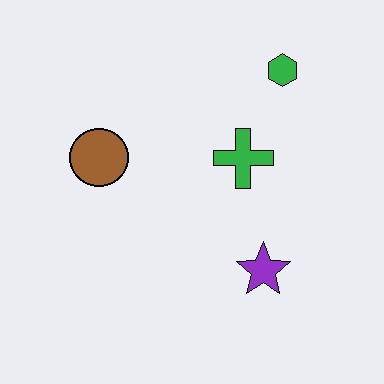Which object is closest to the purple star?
The green cross is closest to the purple star.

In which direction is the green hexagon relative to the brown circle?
The green hexagon is to the right of the brown circle.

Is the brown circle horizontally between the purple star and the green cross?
No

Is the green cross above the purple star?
Yes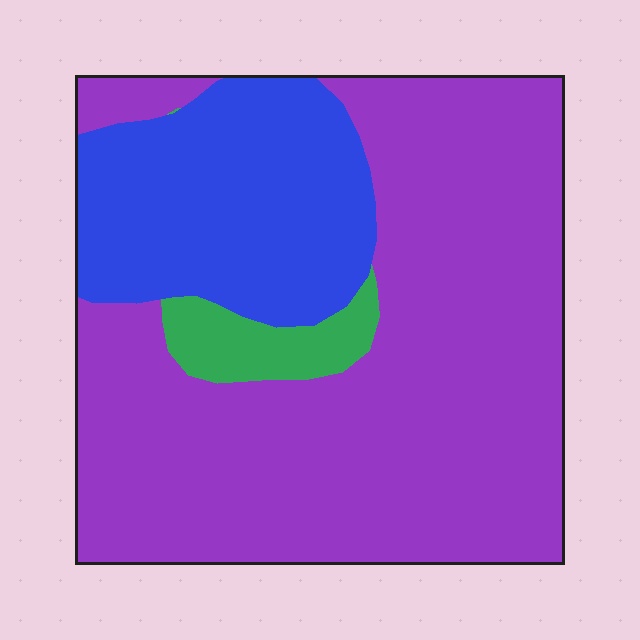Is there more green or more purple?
Purple.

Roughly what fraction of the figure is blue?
Blue covers about 25% of the figure.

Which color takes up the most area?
Purple, at roughly 70%.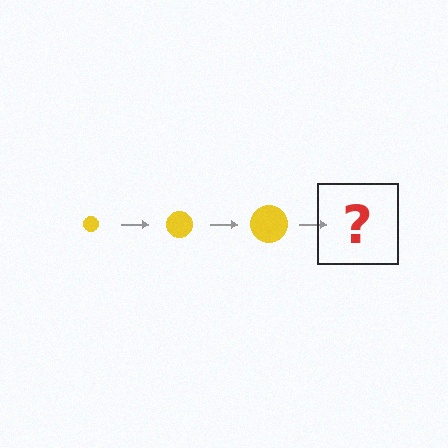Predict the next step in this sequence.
The next step is a yellow circle, larger than the previous one.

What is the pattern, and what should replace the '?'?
The pattern is that the circle gets progressively larger each step. The '?' should be a yellow circle, larger than the previous one.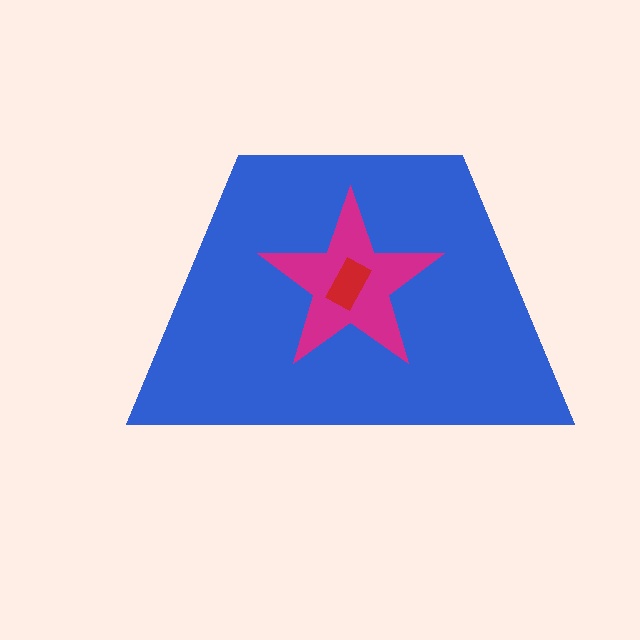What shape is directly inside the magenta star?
The red rectangle.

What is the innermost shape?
The red rectangle.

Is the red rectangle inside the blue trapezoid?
Yes.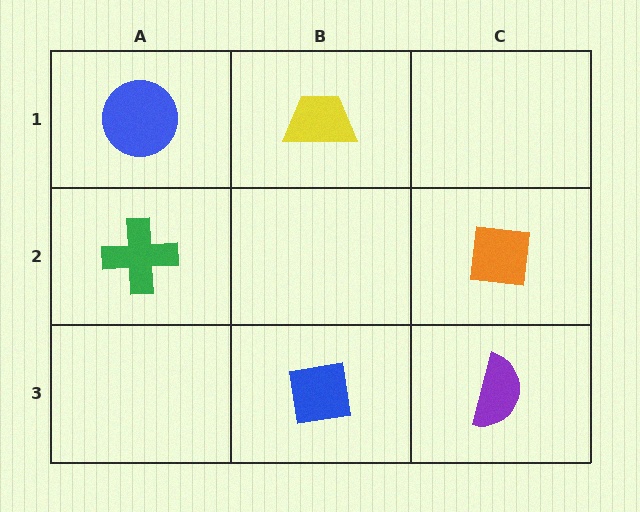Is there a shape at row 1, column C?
No, that cell is empty.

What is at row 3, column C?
A purple semicircle.